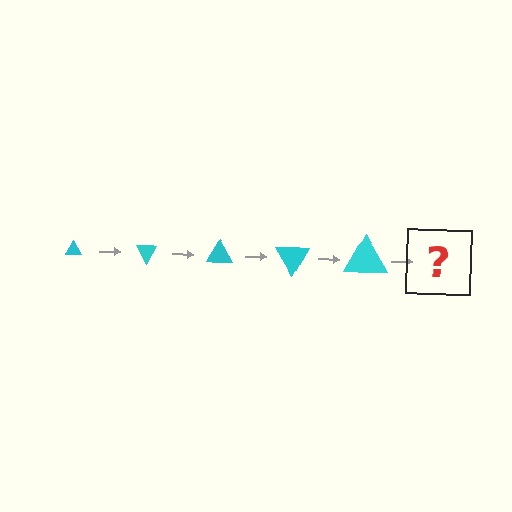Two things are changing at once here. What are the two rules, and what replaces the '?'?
The two rules are that the triangle grows larger each step and it rotates 60 degrees each step. The '?' should be a triangle, larger than the previous one and rotated 300 degrees from the start.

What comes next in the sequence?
The next element should be a triangle, larger than the previous one and rotated 300 degrees from the start.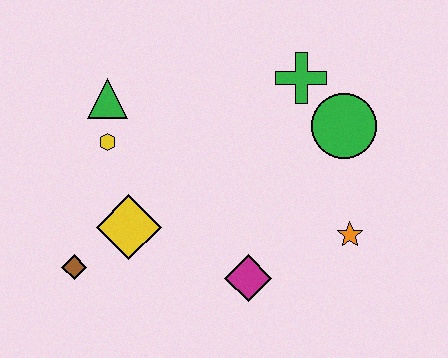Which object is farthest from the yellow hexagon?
The orange star is farthest from the yellow hexagon.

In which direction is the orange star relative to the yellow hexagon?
The orange star is to the right of the yellow hexagon.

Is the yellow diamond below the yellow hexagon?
Yes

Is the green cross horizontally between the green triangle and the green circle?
Yes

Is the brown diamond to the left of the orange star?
Yes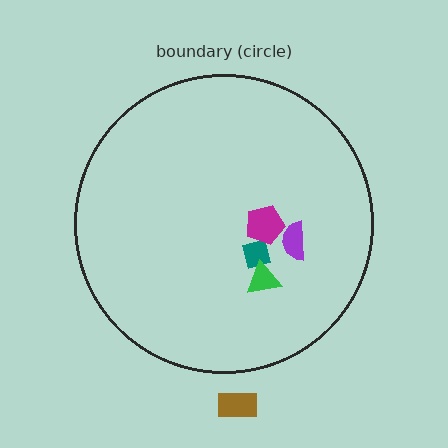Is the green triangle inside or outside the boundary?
Inside.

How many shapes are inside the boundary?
4 inside, 1 outside.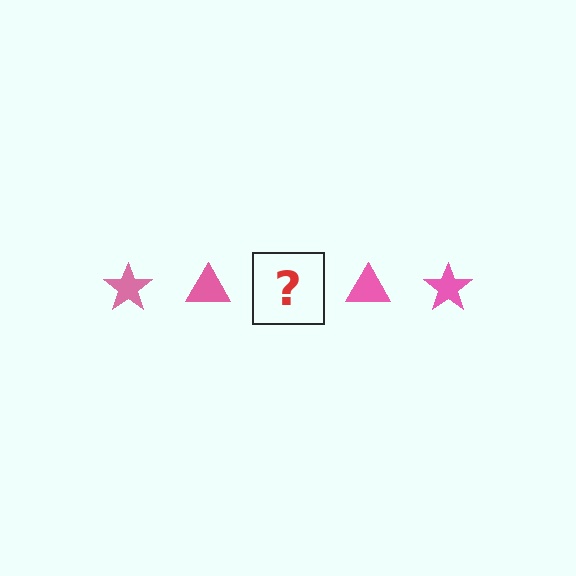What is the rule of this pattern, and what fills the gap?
The rule is that the pattern cycles through star, triangle shapes in pink. The gap should be filled with a pink star.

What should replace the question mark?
The question mark should be replaced with a pink star.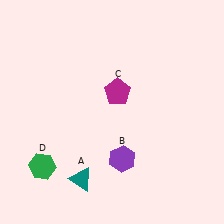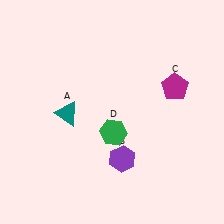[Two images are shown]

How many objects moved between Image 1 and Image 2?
3 objects moved between the two images.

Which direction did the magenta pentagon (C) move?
The magenta pentagon (C) moved right.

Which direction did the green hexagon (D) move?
The green hexagon (D) moved right.